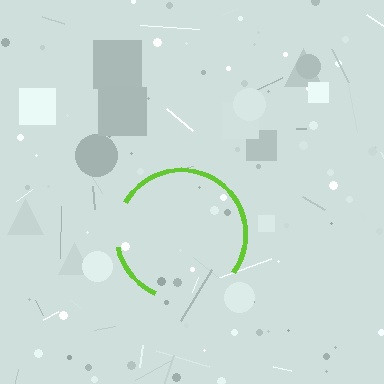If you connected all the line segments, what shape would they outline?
They would outline a circle.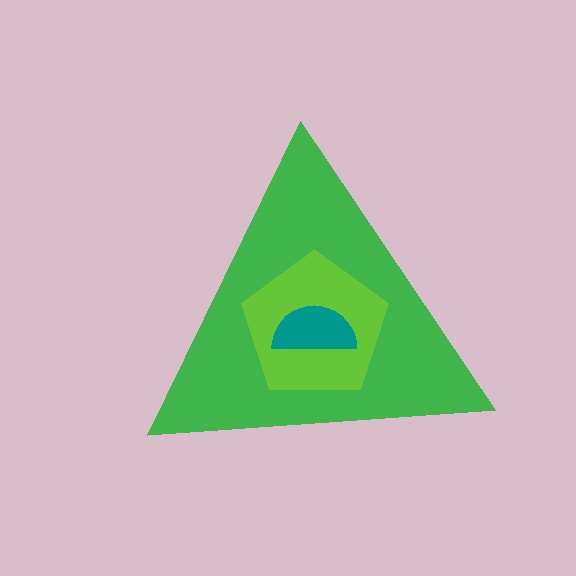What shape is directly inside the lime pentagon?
The teal semicircle.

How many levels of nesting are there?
3.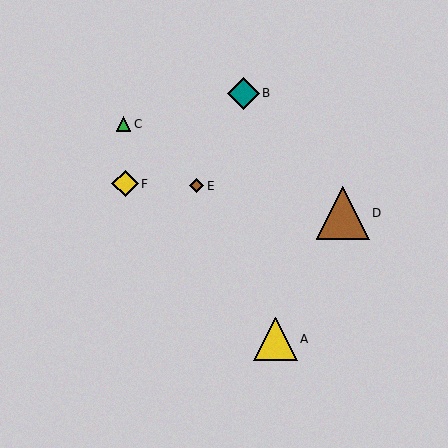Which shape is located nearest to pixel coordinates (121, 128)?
The green triangle (labeled C) at (124, 124) is nearest to that location.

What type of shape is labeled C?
Shape C is a green triangle.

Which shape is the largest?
The brown triangle (labeled D) is the largest.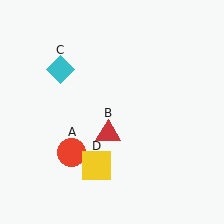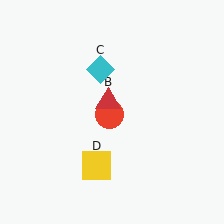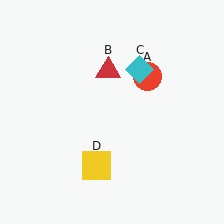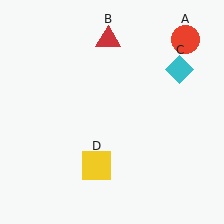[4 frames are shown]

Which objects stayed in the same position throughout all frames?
Yellow square (object D) remained stationary.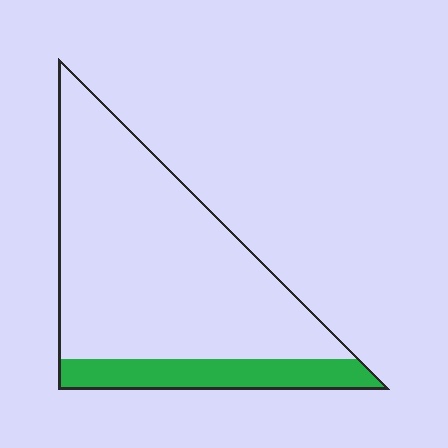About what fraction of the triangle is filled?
About one sixth (1/6).